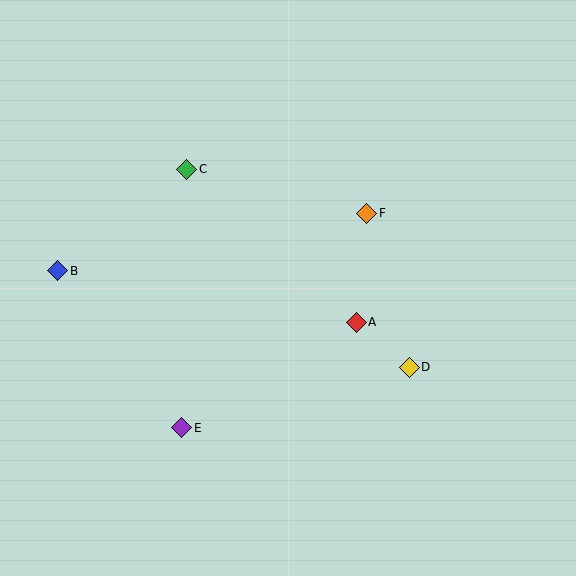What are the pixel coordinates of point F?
Point F is at (367, 213).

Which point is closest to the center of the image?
Point A at (356, 322) is closest to the center.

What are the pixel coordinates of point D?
Point D is at (409, 367).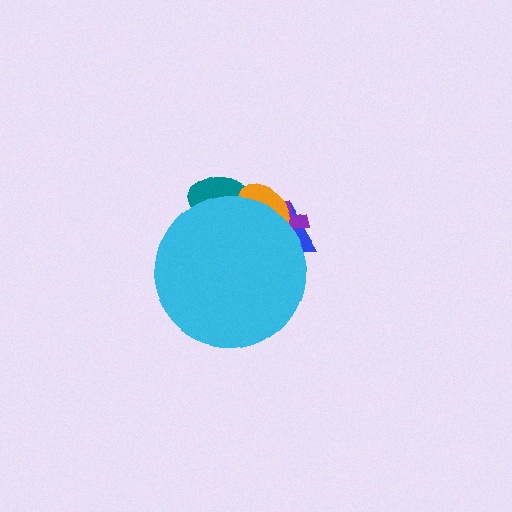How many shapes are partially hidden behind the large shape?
4 shapes are partially hidden.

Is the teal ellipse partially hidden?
Yes, the teal ellipse is partially hidden behind the cyan circle.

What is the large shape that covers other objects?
A cyan circle.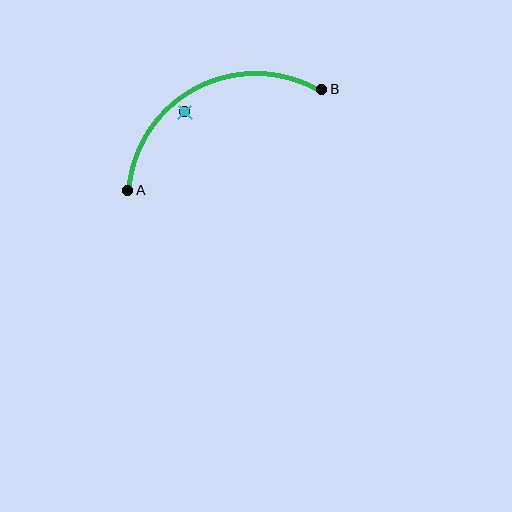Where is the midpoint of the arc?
The arc midpoint is the point on the curve farthest from the straight line joining A and B. It sits above that line.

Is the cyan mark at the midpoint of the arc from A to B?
No — the cyan mark does not lie on the arc at all. It sits slightly inside the curve.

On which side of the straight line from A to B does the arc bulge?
The arc bulges above the straight line connecting A and B.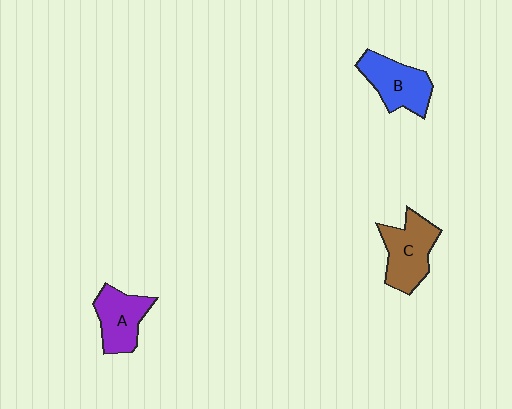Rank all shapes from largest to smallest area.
From largest to smallest: C (brown), B (blue), A (purple).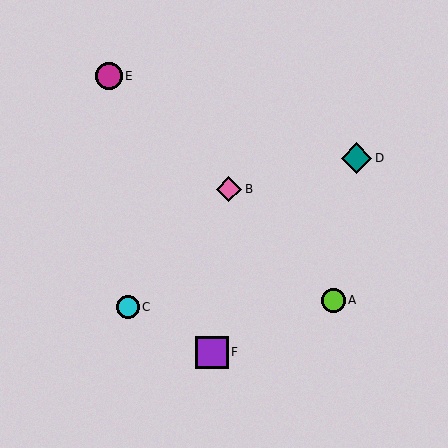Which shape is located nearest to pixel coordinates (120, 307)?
The cyan circle (labeled C) at (128, 307) is nearest to that location.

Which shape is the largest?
The purple square (labeled F) is the largest.